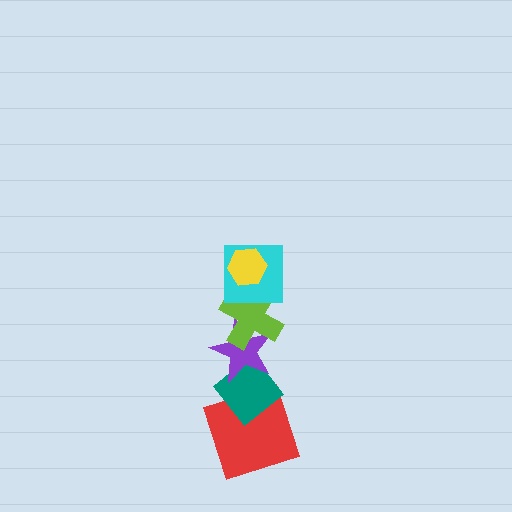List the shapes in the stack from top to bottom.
From top to bottom: the yellow hexagon, the cyan square, the lime cross, the purple star, the teal diamond, the red square.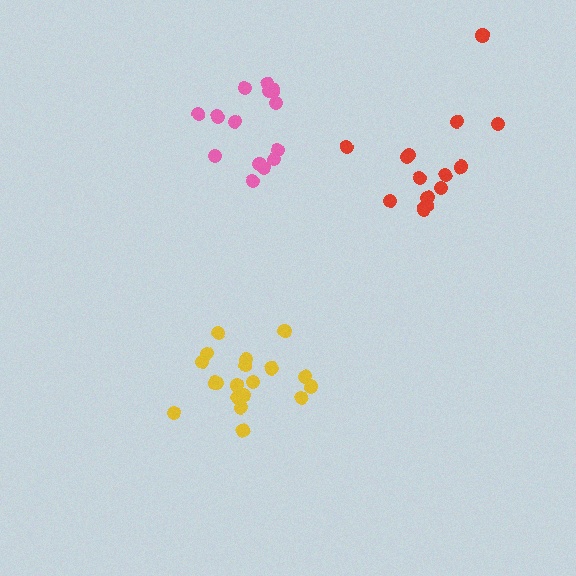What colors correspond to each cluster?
The clusters are colored: pink, yellow, red.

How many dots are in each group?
Group 1: 15 dots, Group 2: 19 dots, Group 3: 14 dots (48 total).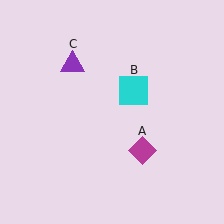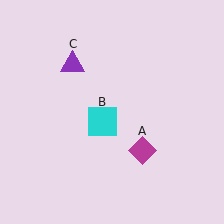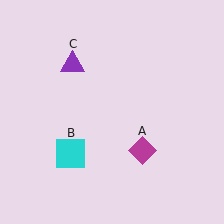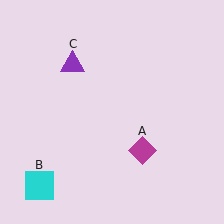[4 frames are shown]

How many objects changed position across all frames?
1 object changed position: cyan square (object B).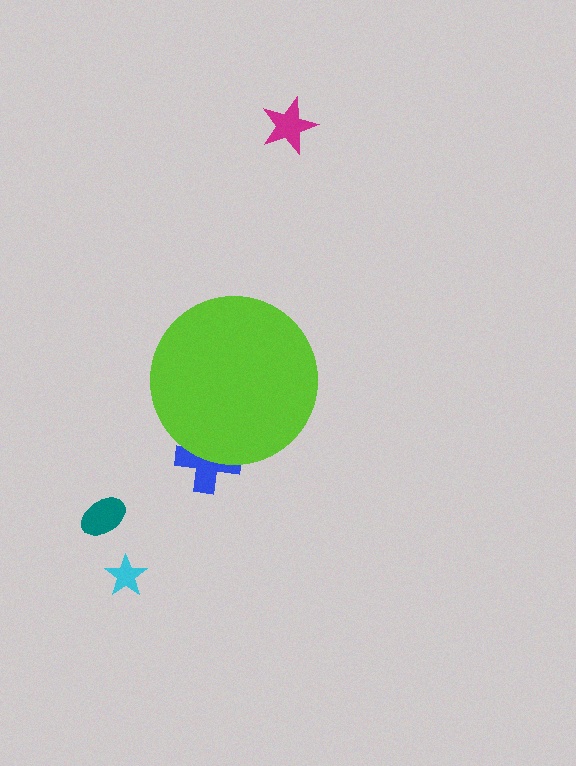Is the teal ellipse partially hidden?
No, the teal ellipse is fully visible.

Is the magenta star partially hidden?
No, the magenta star is fully visible.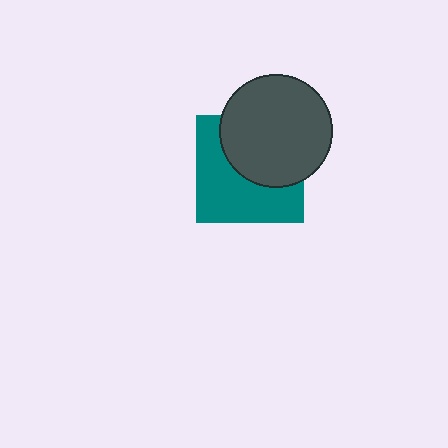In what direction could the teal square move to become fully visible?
The teal square could move toward the lower-left. That would shift it out from behind the dark gray circle entirely.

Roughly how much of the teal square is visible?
About half of it is visible (roughly 54%).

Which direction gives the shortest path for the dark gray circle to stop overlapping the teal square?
Moving toward the upper-right gives the shortest separation.